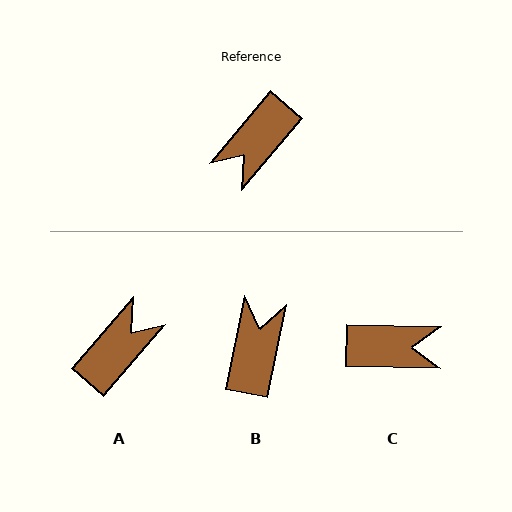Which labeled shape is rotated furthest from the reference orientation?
A, about 179 degrees away.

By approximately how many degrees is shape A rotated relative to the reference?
Approximately 179 degrees counter-clockwise.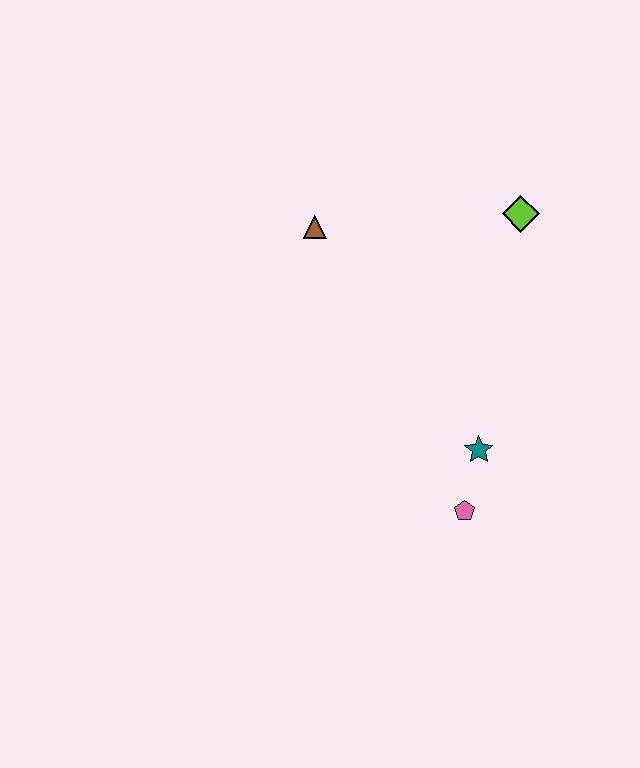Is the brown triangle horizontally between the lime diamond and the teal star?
No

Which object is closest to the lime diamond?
The brown triangle is closest to the lime diamond.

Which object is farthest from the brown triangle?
The pink pentagon is farthest from the brown triangle.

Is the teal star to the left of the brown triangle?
No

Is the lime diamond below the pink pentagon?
No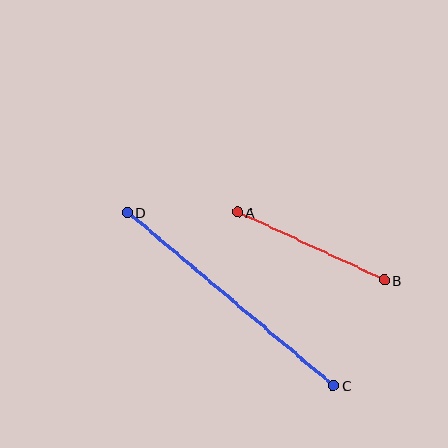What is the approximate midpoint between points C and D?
The midpoint is at approximately (231, 299) pixels.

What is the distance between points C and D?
The distance is approximately 269 pixels.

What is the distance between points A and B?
The distance is approximately 162 pixels.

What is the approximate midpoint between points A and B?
The midpoint is at approximately (311, 246) pixels.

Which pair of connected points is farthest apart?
Points C and D are farthest apart.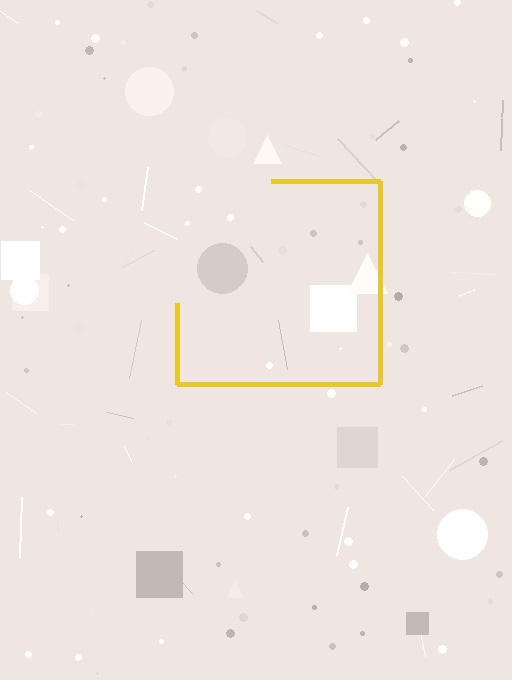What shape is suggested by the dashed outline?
The dashed outline suggests a square.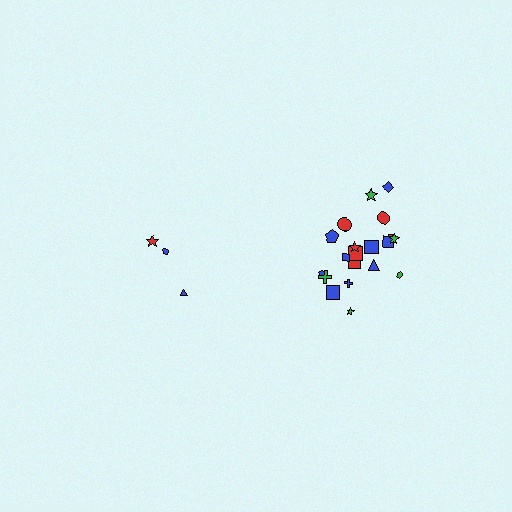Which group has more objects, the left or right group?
The right group.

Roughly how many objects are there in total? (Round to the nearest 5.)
Roughly 25 objects in total.